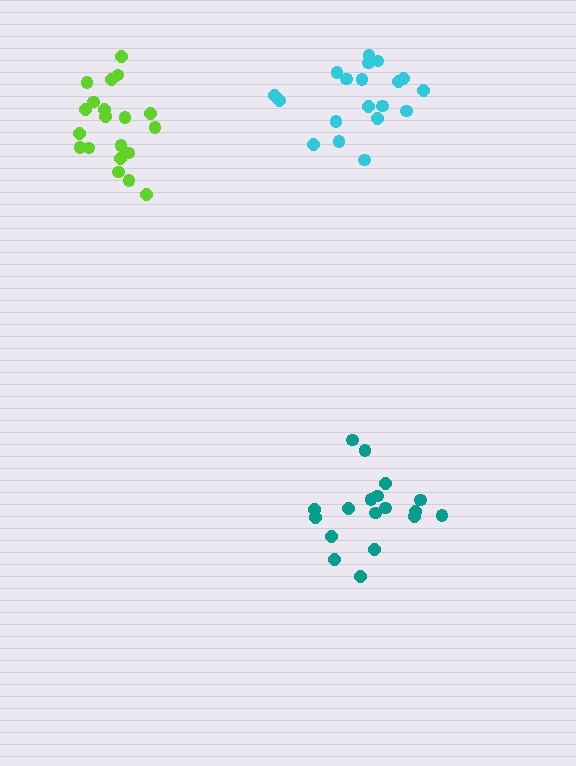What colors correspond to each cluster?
The clusters are colored: lime, teal, cyan.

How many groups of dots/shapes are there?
There are 3 groups.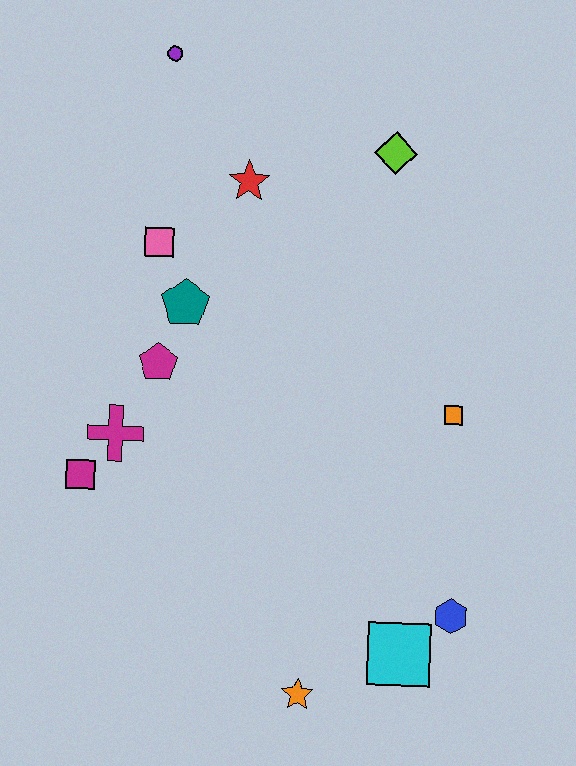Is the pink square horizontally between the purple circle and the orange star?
No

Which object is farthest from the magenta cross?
The lime diamond is farthest from the magenta cross.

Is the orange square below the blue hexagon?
No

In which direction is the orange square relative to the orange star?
The orange square is above the orange star.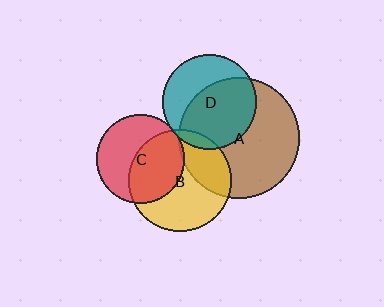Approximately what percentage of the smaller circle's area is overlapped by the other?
Approximately 5%.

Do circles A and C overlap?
Yes.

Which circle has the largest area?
Circle A (brown).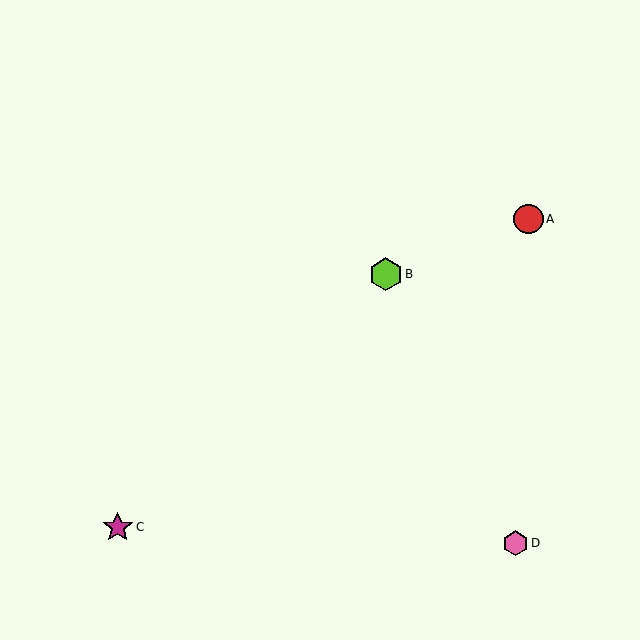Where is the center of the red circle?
The center of the red circle is at (528, 219).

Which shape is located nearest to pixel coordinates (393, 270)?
The lime hexagon (labeled B) at (386, 274) is nearest to that location.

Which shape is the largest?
The lime hexagon (labeled B) is the largest.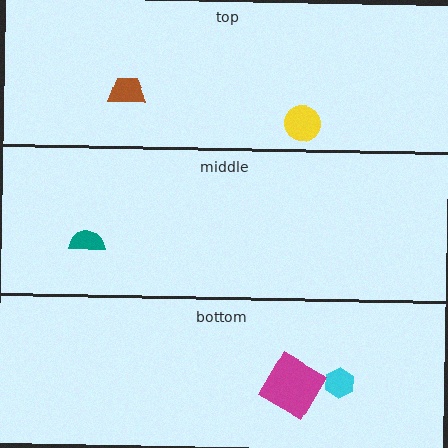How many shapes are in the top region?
2.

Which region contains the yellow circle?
The top region.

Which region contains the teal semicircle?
The middle region.